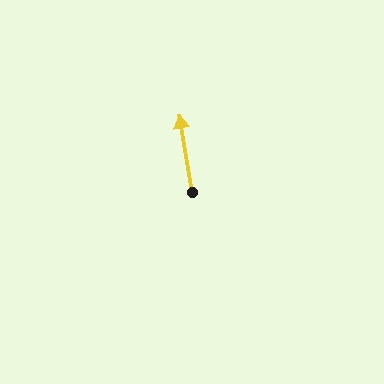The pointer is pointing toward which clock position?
Roughly 12 o'clock.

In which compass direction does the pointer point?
North.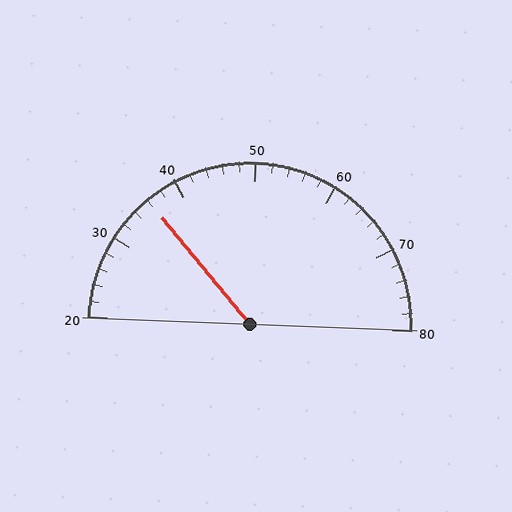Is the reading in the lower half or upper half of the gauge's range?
The reading is in the lower half of the range (20 to 80).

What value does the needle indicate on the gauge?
The needle indicates approximately 36.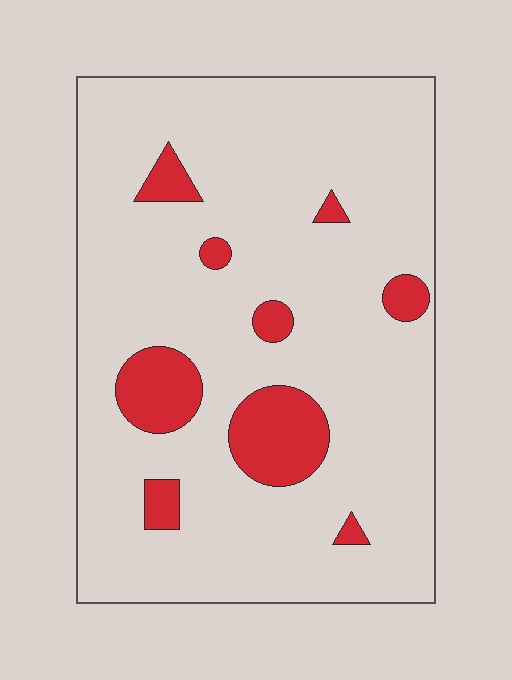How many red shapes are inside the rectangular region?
9.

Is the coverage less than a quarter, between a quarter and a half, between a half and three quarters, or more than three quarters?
Less than a quarter.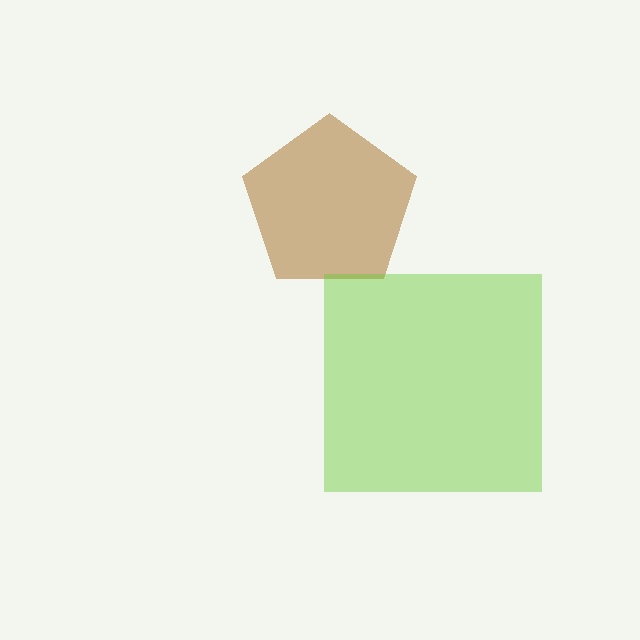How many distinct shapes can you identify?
There are 2 distinct shapes: a brown pentagon, a lime square.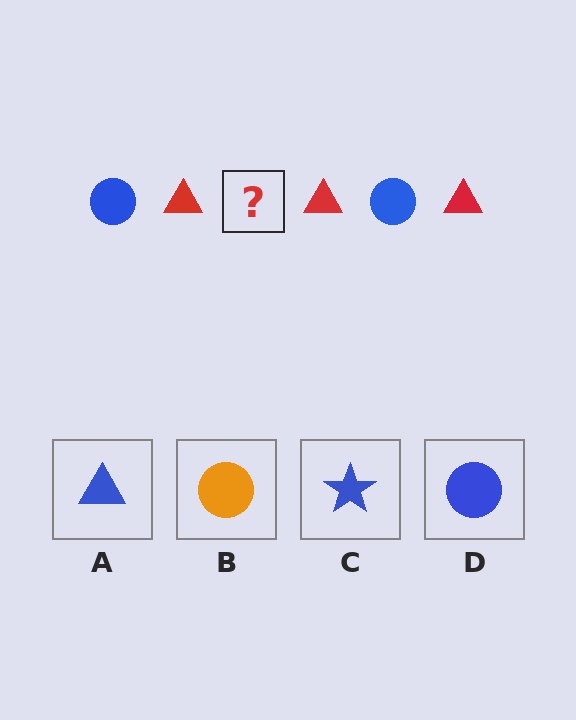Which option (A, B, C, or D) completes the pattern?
D.